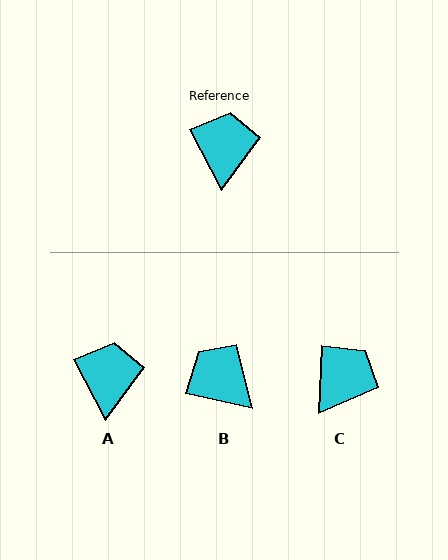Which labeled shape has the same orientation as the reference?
A.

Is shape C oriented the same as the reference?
No, it is off by about 31 degrees.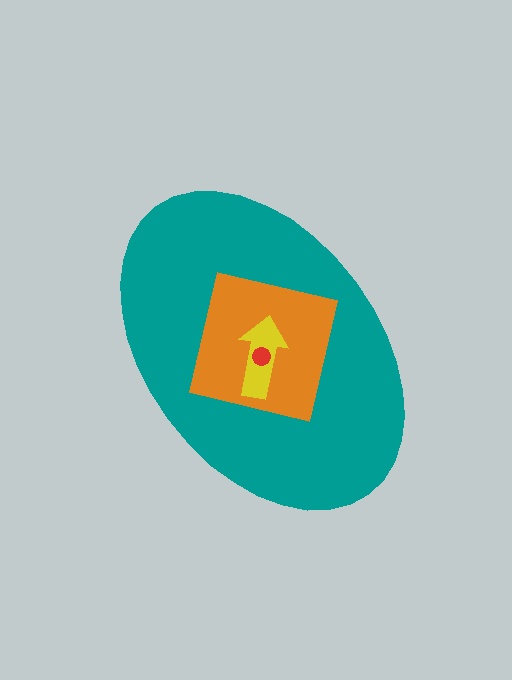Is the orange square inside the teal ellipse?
Yes.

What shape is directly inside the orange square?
The yellow arrow.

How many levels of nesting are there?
4.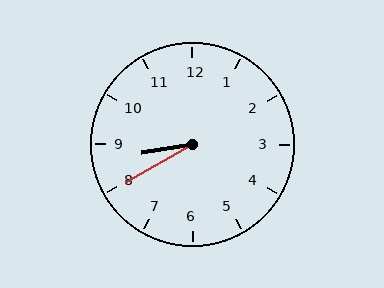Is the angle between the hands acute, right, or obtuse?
It is acute.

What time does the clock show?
8:40.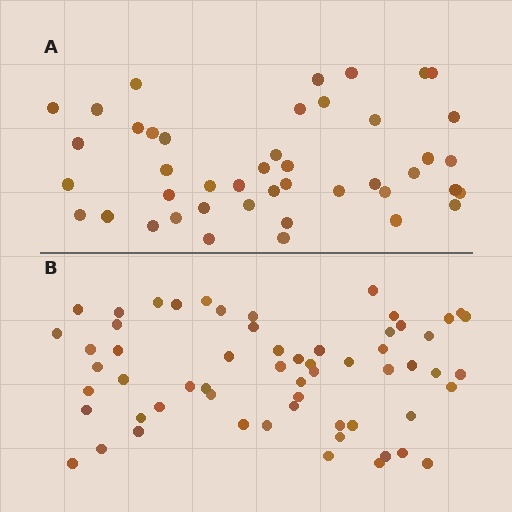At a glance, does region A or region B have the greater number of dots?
Region B (the bottom region) has more dots.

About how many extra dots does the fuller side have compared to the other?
Region B has approximately 15 more dots than region A.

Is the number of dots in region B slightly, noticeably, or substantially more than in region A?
Region B has noticeably more, but not dramatically so. The ratio is roughly 1.4 to 1.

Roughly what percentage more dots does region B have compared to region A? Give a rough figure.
About 35% more.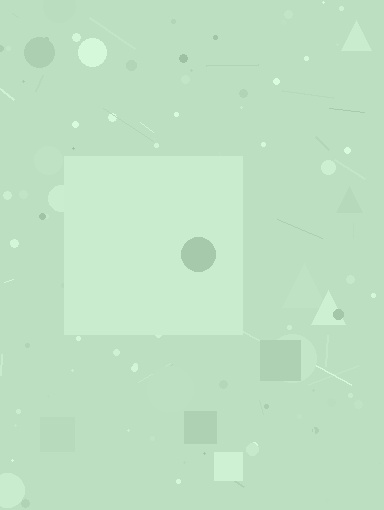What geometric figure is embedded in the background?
A square is embedded in the background.